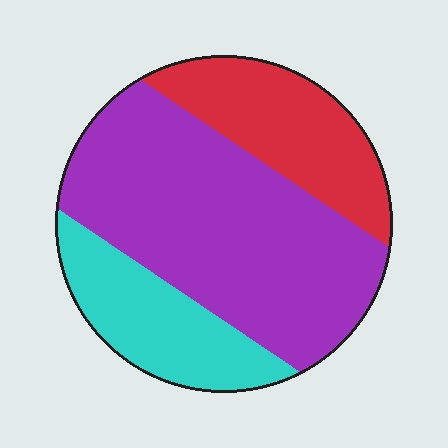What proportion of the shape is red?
Red covers about 25% of the shape.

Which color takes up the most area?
Purple, at roughly 55%.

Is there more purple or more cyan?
Purple.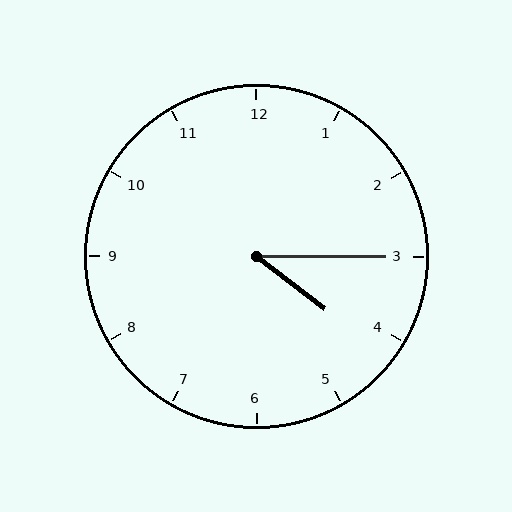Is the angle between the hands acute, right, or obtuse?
It is acute.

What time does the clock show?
4:15.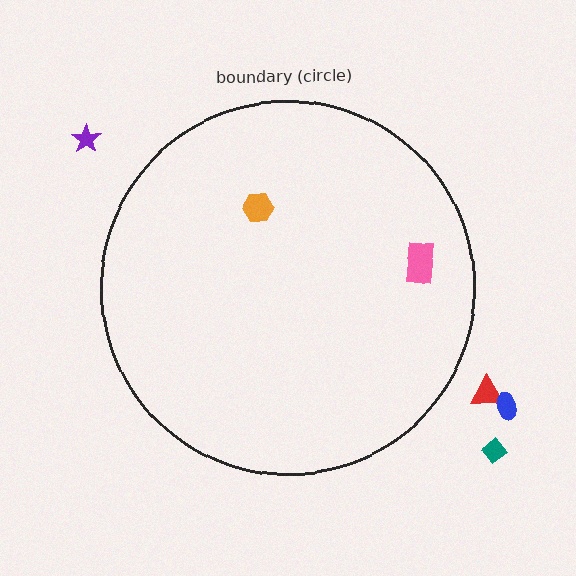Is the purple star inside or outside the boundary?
Outside.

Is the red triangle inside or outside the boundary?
Outside.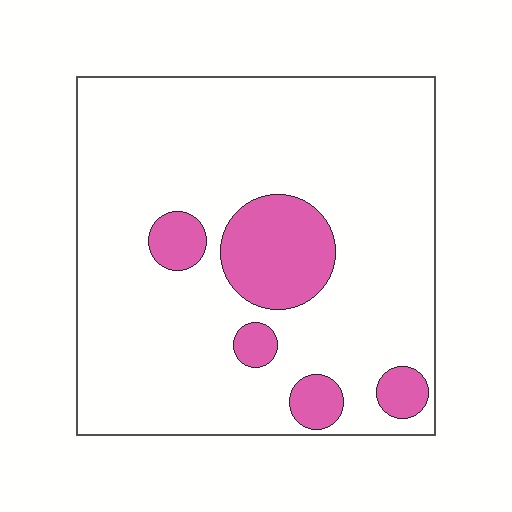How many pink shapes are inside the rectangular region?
5.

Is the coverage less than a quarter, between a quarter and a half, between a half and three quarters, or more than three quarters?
Less than a quarter.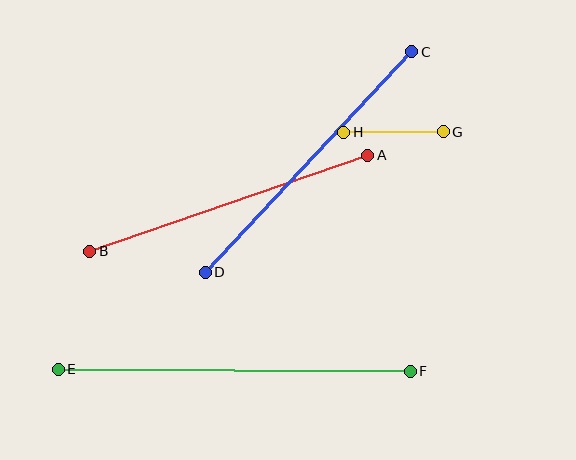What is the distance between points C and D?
The distance is approximately 302 pixels.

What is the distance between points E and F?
The distance is approximately 352 pixels.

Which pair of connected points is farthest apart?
Points E and F are farthest apart.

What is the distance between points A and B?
The distance is approximately 294 pixels.